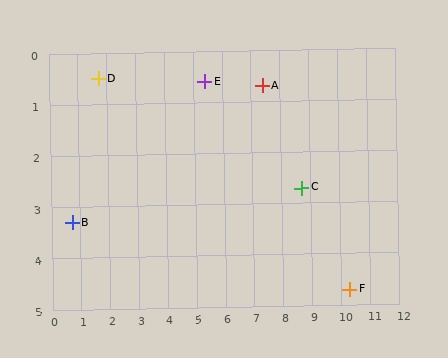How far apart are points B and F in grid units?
Points B and F are about 9.7 grid units apart.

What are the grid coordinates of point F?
Point F is at approximately (10.3, 4.7).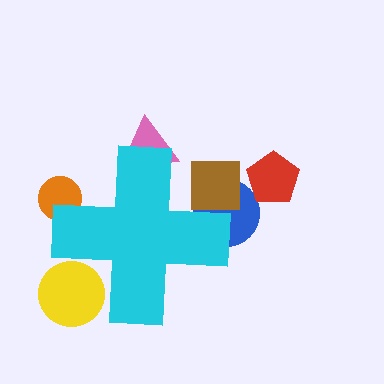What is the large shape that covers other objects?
A cyan cross.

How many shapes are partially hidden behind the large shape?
5 shapes are partially hidden.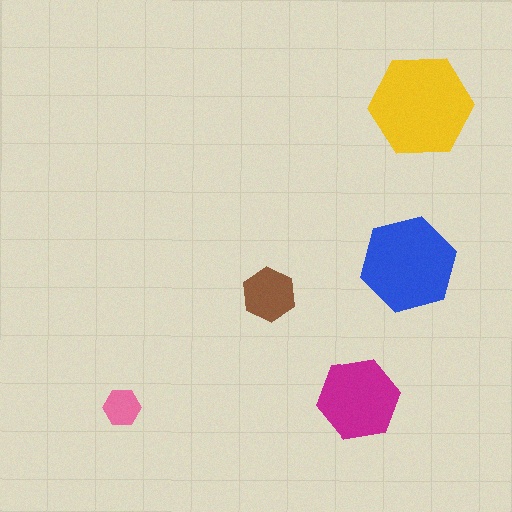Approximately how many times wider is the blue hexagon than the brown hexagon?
About 2 times wider.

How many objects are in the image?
There are 5 objects in the image.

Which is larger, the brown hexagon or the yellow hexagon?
The yellow one.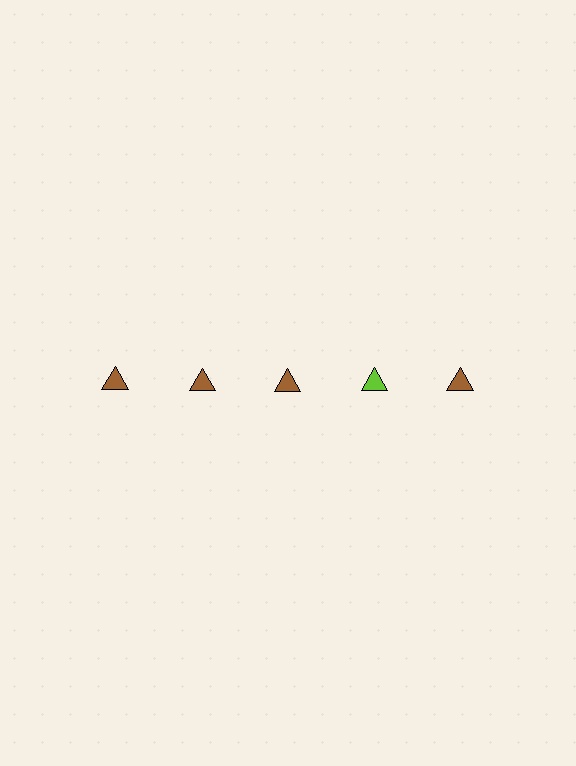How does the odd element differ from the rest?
It has a different color: lime instead of brown.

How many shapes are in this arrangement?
There are 5 shapes arranged in a grid pattern.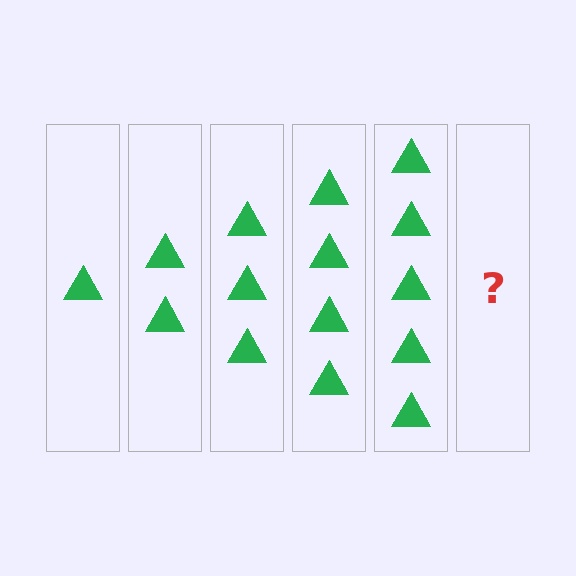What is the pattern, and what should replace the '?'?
The pattern is that each step adds one more triangle. The '?' should be 6 triangles.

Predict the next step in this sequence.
The next step is 6 triangles.